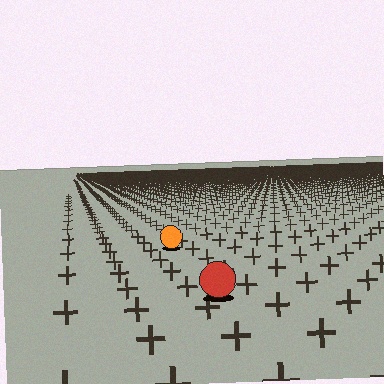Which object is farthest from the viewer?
The orange circle is farthest from the viewer. It appears smaller and the ground texture around it is denser.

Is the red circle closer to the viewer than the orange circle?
Yes. The red circle is closer — you can tell from the texture gradient: the ground texture is coarser near it.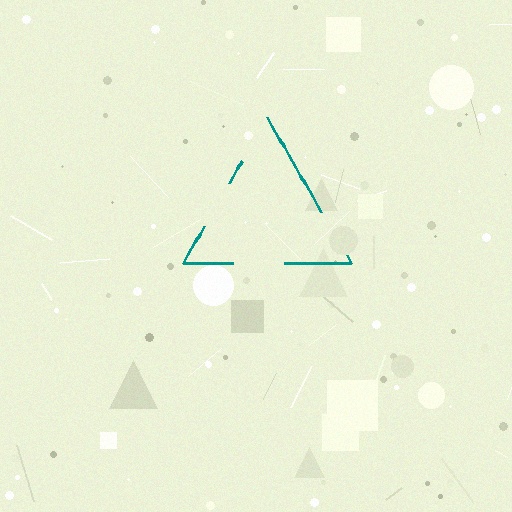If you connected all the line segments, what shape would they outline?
They would outline a triangle.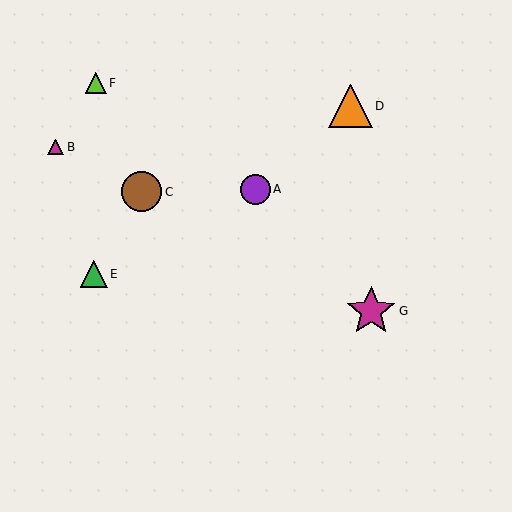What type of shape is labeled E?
Shape E is a green triangle.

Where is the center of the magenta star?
The center of the magenta star is at (371, 311).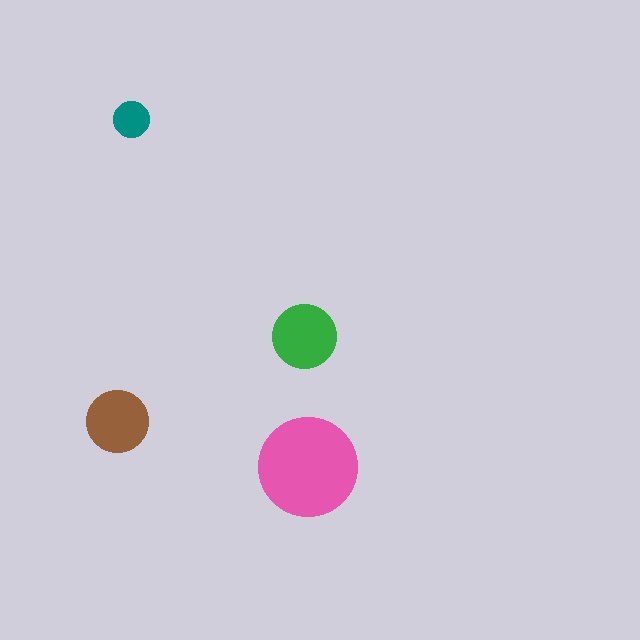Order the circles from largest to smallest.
the pink one, the green one, the brown one, the teal one.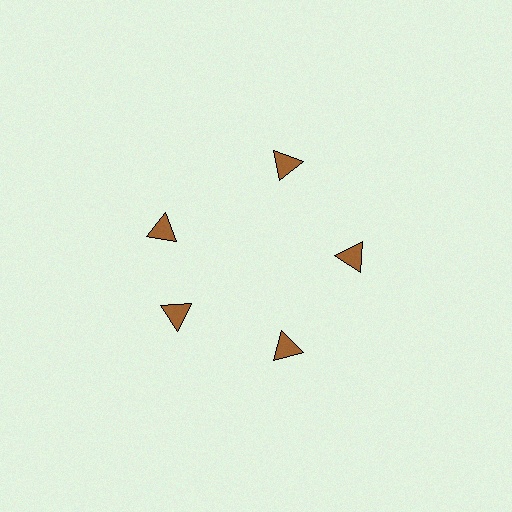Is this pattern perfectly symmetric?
No. The 5 brown triangles are arranged in a ring, but one element near the 10 o'clock position is rotated out of alignment along the ring, breaking the 5-fold rotational symmetry.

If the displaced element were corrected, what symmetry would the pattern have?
It would have 5-fold rotational symmetry — the pattern would map onto itself every 72 degrees.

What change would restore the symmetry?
The symmetry would be restored by rotating it back into even spacing with its neighbors so that all 5 triangles sit at equal angles and equal distance from the center.